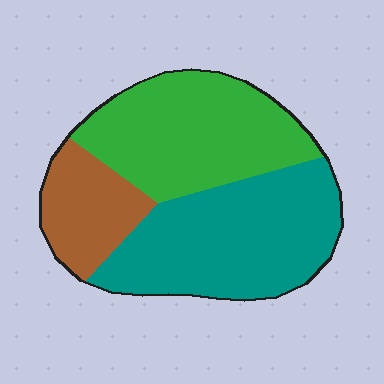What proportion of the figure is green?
Green takes up between a third and a half of the figure.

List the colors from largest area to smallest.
From largest to smallest: teal, green, brown.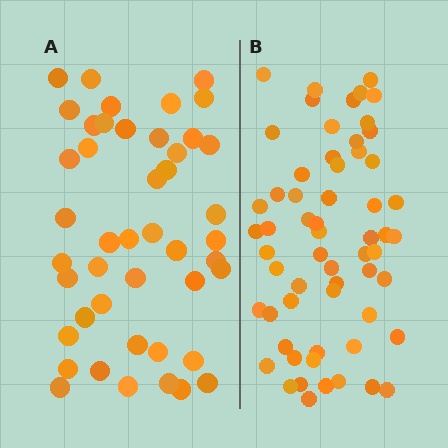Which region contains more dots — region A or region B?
Region B (the right region) has more dots.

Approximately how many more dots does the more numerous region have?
Region B has approximately 15 more dots than region A.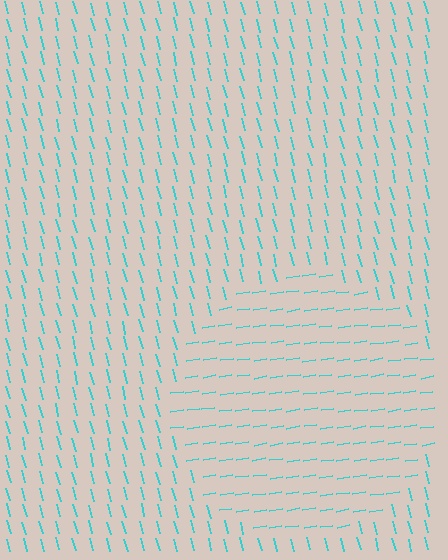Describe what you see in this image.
The image is filled with small cyan line segments. A circle region in the image has lines oriented differently from the surrounding lines, creating a visible texture boundary.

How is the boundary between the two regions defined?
The boundary is defined purely by a change in line orientation (approximately 83 degrees difference). All lines are the same color and thickness.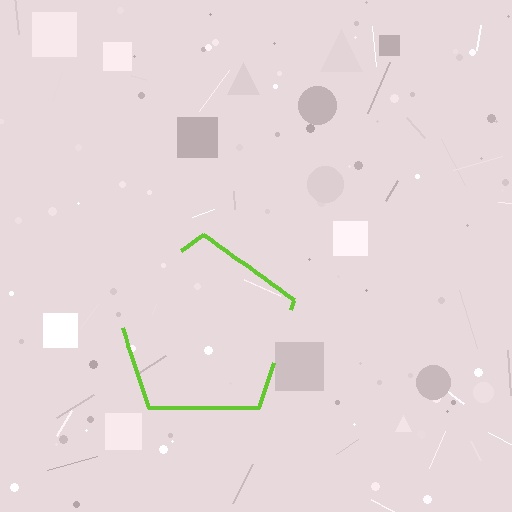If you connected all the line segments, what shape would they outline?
They would outline a pentagon.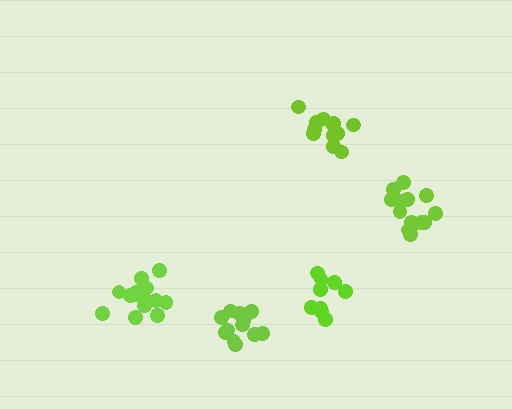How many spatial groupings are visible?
There are 5 spatial groupings.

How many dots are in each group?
Group 1: 13 dots, Group 2: 9 dots, Group 3: 14 dots, Group 4: 12 dots, Group 5: 14 dots (62 total).